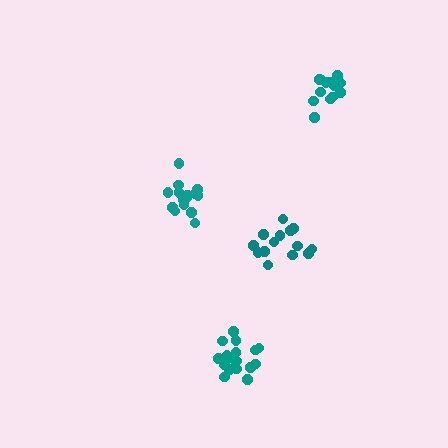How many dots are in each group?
Group 1: 14 dots, Group 2: 17 dots, Group 3: 15 dots, Group 4: 14 dots (60 total).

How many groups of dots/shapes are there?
There are 4 groups.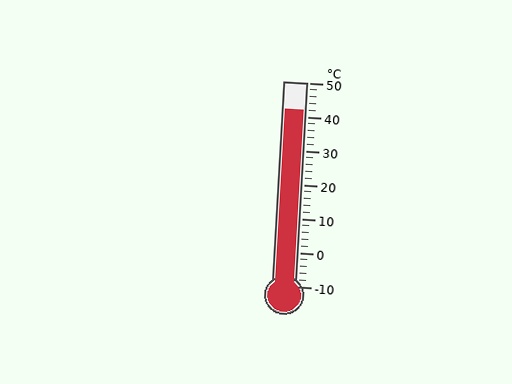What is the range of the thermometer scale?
The thermometer scale ranges from -10°C to 50°C.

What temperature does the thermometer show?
The thermometer shows approximately 42°C.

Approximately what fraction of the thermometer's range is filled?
The thermometer is filled to approximately 85% of its range.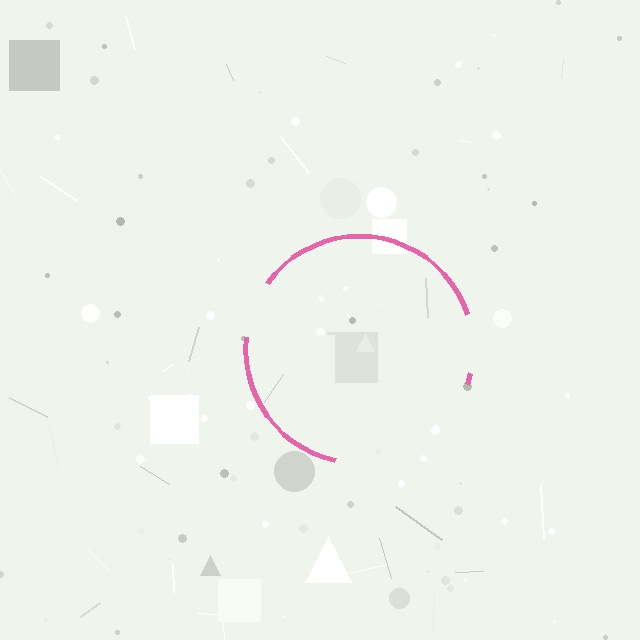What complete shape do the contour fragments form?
The contour fragments form a circle.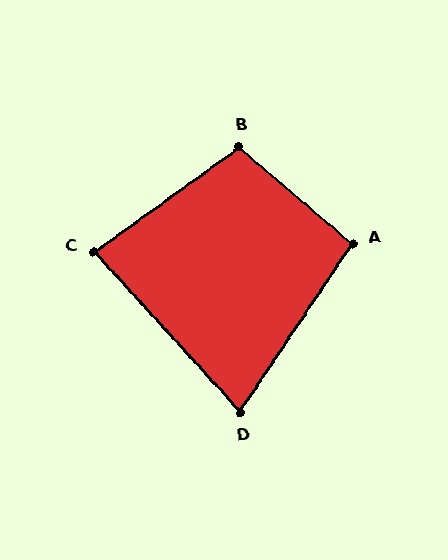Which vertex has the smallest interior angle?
D, at approximately 76 degrees.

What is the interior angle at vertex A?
Approximately 97 degrees (obtuse).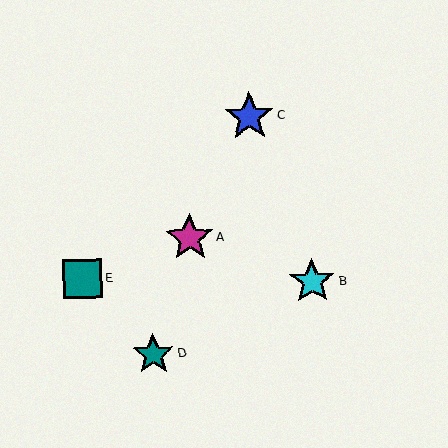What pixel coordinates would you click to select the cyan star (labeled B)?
Click at (312, 281) to select the cyan star B.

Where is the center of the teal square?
The center of the teal square is at (82, 279).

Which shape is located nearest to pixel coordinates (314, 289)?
The cyan star (labeled B) at (312, 281) is nearest to that location.